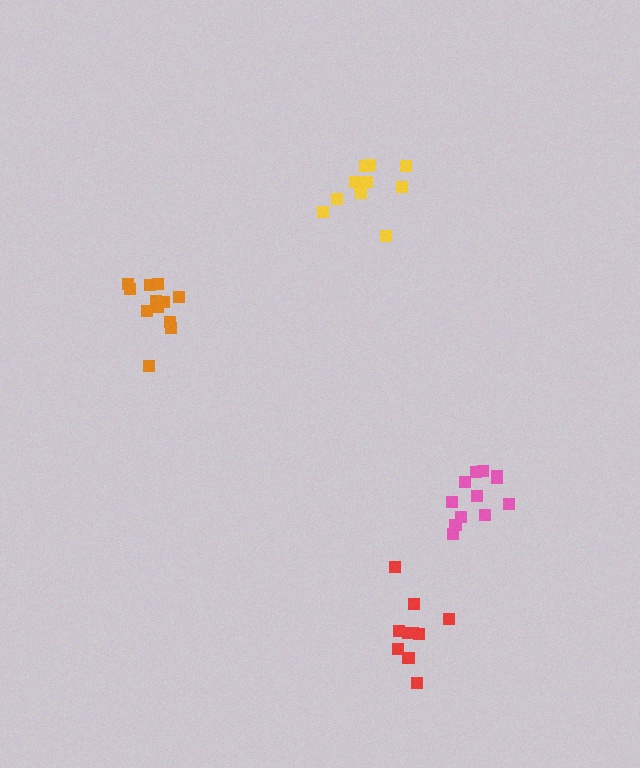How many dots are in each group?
Group 1: 11 dots, Group 2: 12 dots, Group 3: 11 dots, Group 4: 12 dots (46 total).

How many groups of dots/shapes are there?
There are 4 groups.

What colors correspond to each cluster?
The clusters are colored: yellow, pink, red, orange.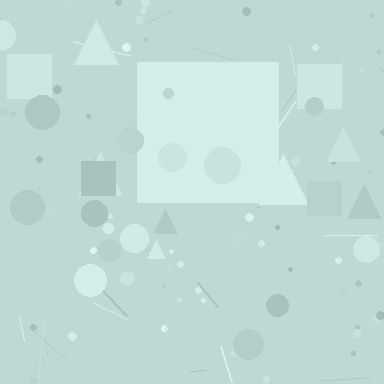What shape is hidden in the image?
A square is hidden in the image.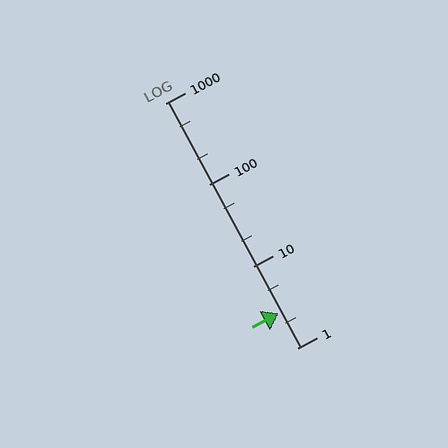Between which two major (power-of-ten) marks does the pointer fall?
The pointer is between 1 and 10.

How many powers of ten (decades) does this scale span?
The scale spans 3 decades, from 1 to 1000.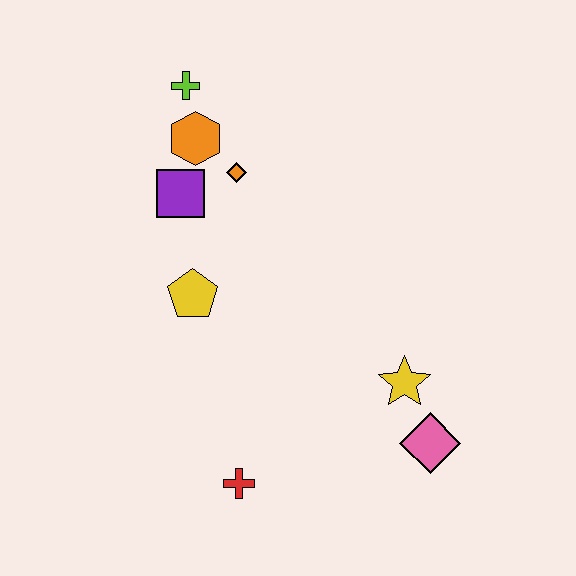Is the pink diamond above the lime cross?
No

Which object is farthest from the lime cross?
The pink diamond is farthest from the lime cross.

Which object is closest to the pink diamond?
The yellow star is closest to the pink diamond.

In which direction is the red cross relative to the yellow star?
The red cross is to the left of the yellow star.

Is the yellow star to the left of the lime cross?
No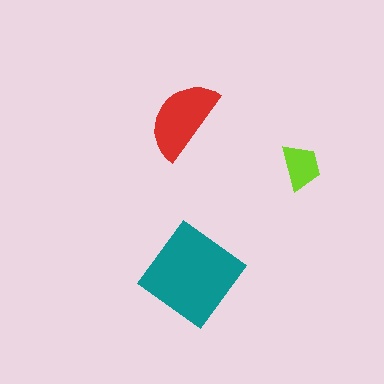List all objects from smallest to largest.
The lime trapezoid, the red semicircle, the teal diamond.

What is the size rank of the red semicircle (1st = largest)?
2nd.